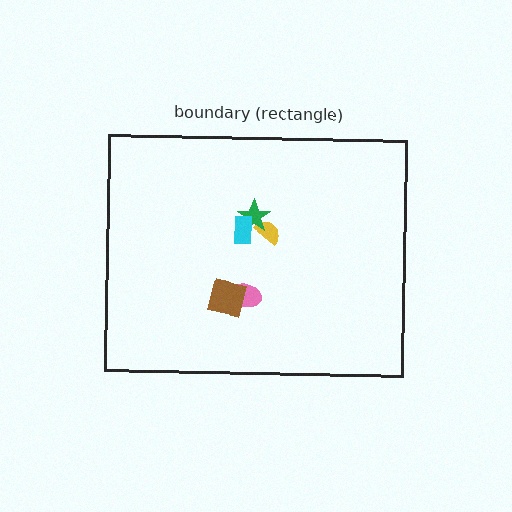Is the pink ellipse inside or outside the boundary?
Inside.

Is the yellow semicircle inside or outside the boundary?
Inside.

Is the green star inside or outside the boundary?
Inside.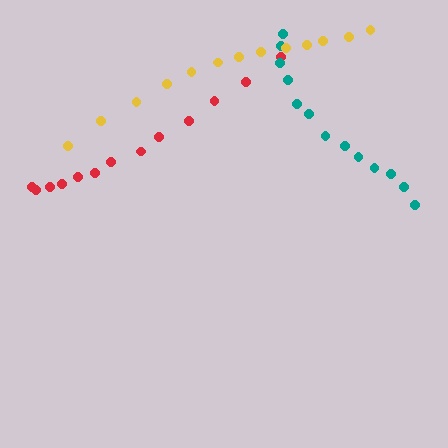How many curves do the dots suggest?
There are 3 distinct paths.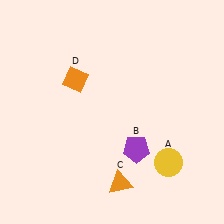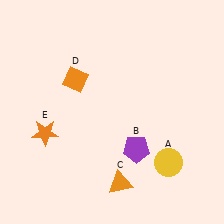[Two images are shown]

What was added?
An orange star (E) was added in Image 2.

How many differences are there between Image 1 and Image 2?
There is 1 difference between the two images.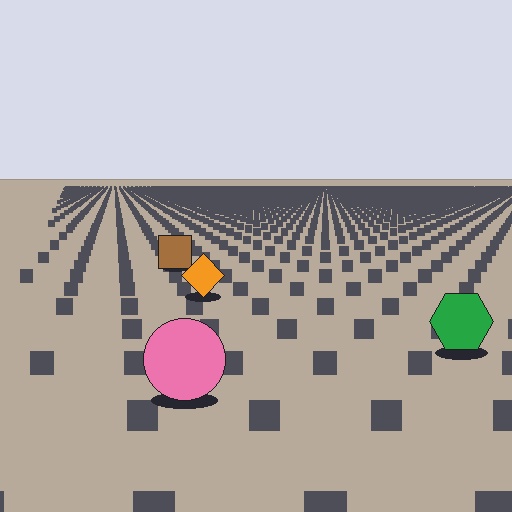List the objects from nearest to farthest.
From nearest to farthest: the pink circle, the green hexagon, the orange diamond, the brown square.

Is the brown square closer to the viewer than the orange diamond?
No. The orange diamond is closer — you can tell from the texture gradient: the ground texture is coarser near it.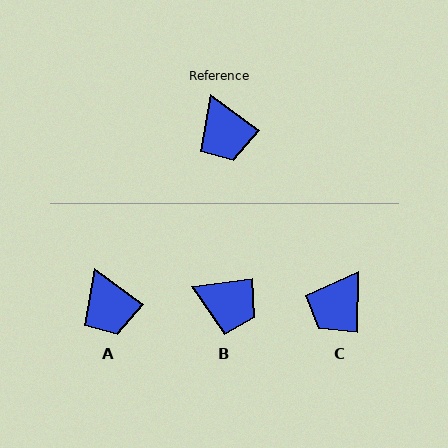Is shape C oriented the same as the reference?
No, it is off by about 54 degrees.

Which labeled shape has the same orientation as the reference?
A.